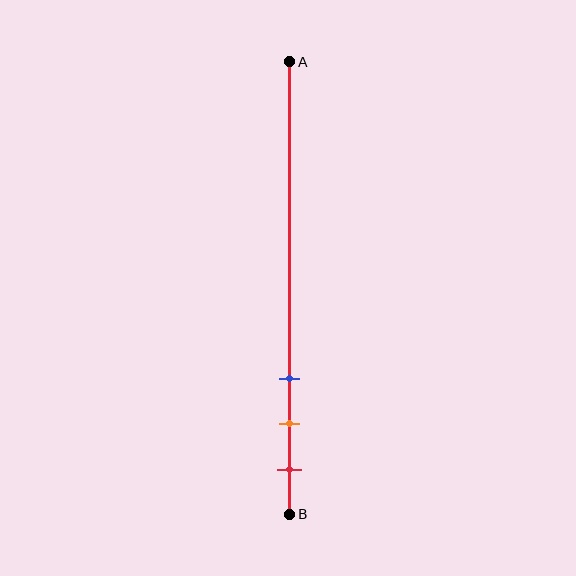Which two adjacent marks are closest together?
The orange and red marks are the closest adjacent pair.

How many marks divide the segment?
There are 3 marks dividing the segment.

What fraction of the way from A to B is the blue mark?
The blue mark is approximately 70% (0.7) of the way from A to B.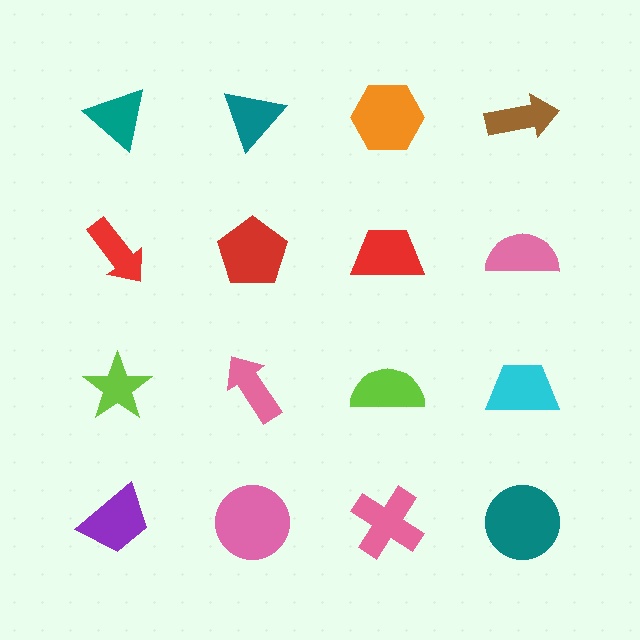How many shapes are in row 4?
4 shapes.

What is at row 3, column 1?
A lime star.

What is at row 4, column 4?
A teal circle.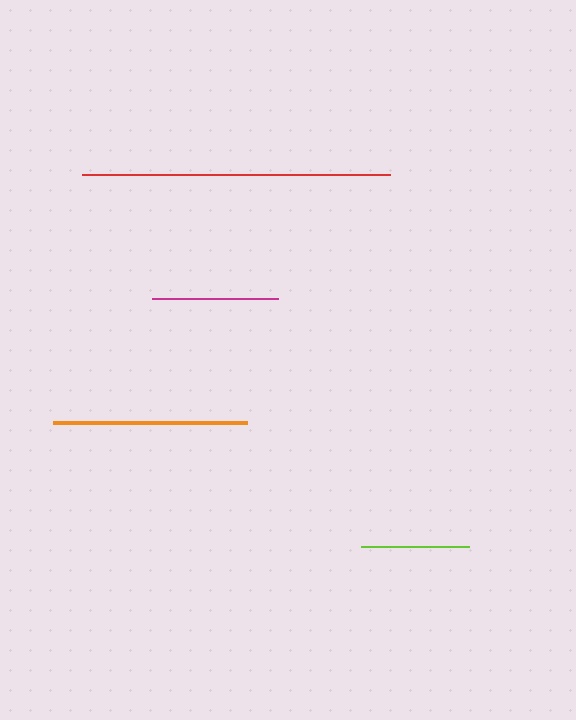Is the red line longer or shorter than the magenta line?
The red line is longer than the magenta line.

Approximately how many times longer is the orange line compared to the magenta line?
The orange line is approximately 1.5 times the length of the magenta line.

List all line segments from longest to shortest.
From longest to shortest: red, orange, magenta, lime.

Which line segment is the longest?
The red line is the longest at approximately 308 pixels.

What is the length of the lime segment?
The lime segment is approximately 107 pixels long.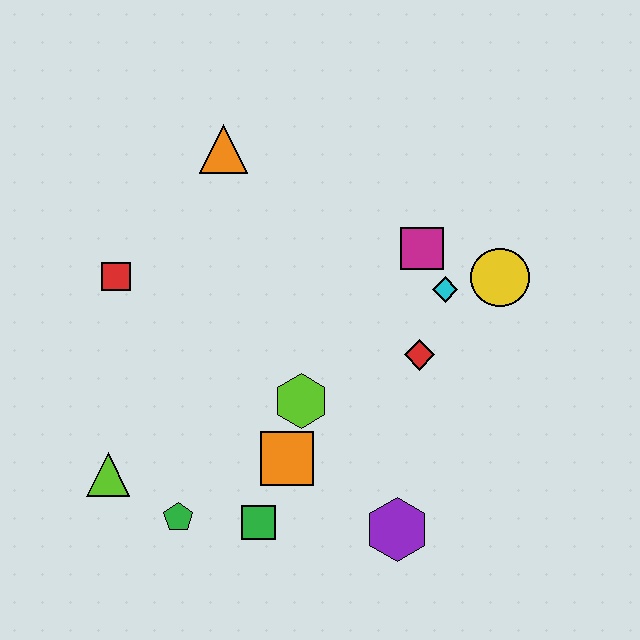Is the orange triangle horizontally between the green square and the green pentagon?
Yes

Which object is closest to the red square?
The orange triangle is closest to the red square.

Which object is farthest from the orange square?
The orange triangle is farthest from the orange square.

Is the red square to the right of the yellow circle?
No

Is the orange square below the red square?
Yes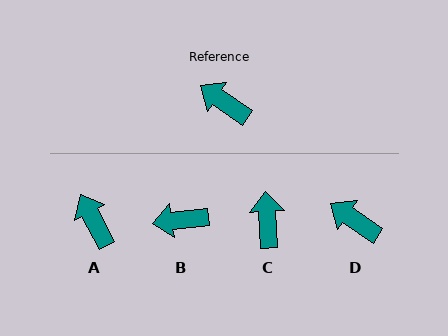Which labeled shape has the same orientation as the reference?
D.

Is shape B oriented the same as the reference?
No, it is off by about 41 degrees.